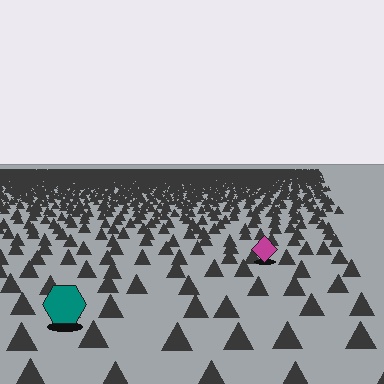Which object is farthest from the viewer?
The magenta diamond is farthest from the viewer. It appears smaller and the ground texture around it is denser.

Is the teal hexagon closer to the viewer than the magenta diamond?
Yes. The teal hexagon is closer — you can tell from the texture gradient: the ground texture is coarser near it.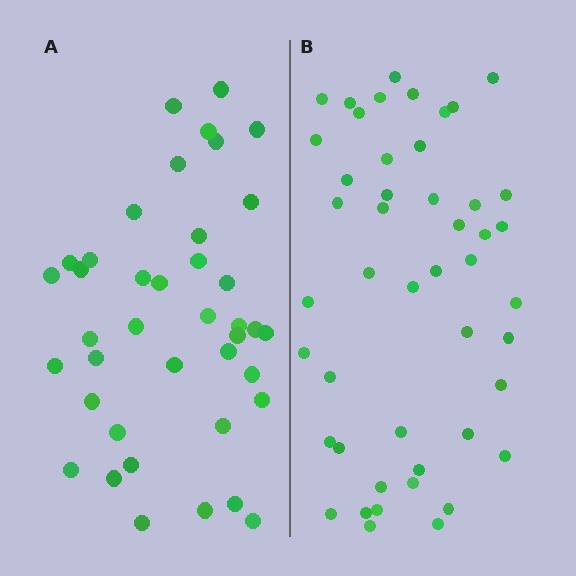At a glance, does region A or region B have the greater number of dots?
Region B (the right region) has more dots.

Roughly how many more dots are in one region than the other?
Region B has roughly 8 or so more dots than region A.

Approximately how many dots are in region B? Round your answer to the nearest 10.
About 50 dots. (The exact count is 47, which rounds to 50.)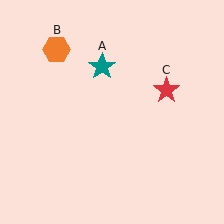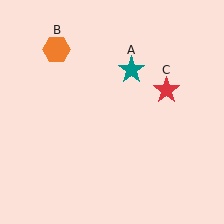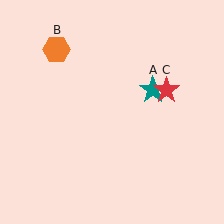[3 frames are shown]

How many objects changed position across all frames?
1 object changed position: teal star (object A).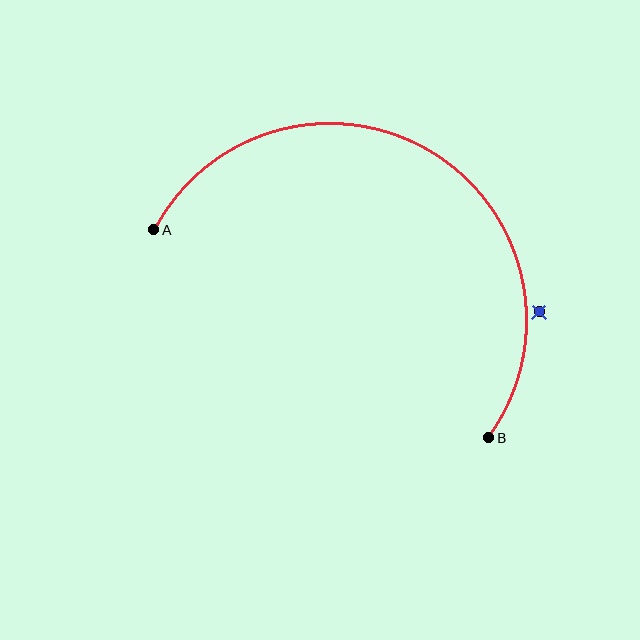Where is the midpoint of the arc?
The arc midpoint is the point on the curve farthest from the straight line joining A and B. It sits above that line.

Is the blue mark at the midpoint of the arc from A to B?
No — the blue mark does not lie on the arc at all. It sits slightly outside the curve.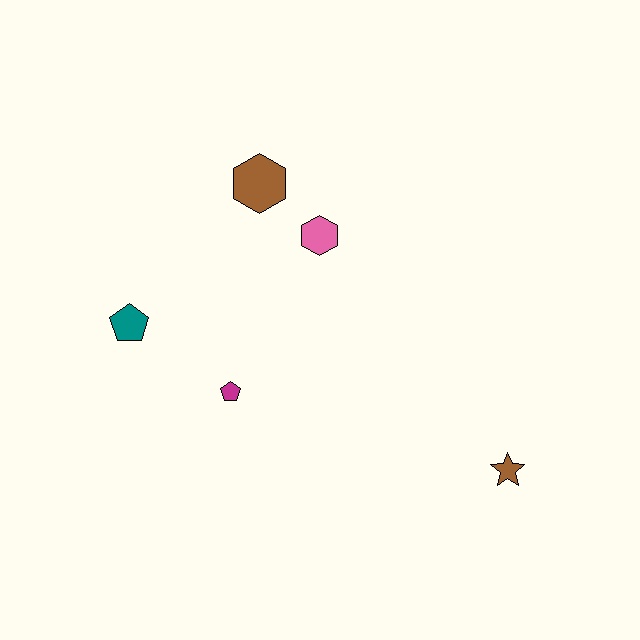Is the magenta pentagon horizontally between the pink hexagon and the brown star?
No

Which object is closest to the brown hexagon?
The pink hexagon is closest to the brown hexagon.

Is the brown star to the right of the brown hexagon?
Yes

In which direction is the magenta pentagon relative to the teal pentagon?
The magenta pentagon is to the right of the teal pentagon.